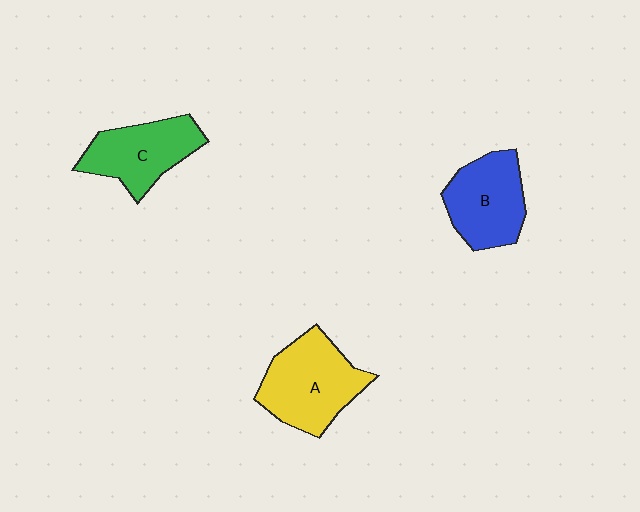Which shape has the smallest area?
Shape C (green).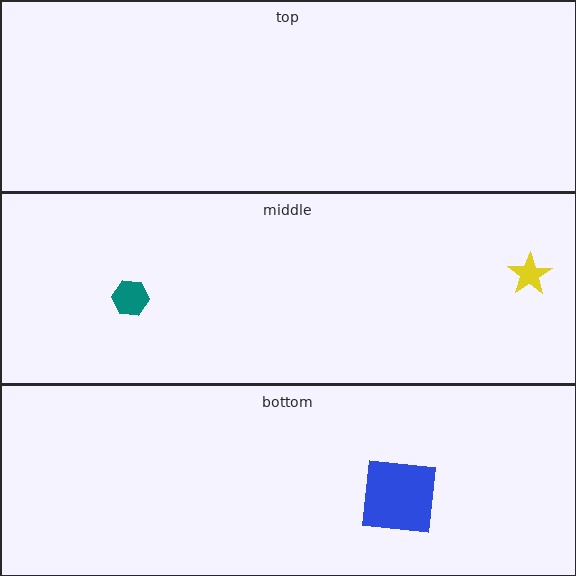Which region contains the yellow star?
The middle region.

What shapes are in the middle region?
The yellow star, the teal hexagon.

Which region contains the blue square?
The bottom region.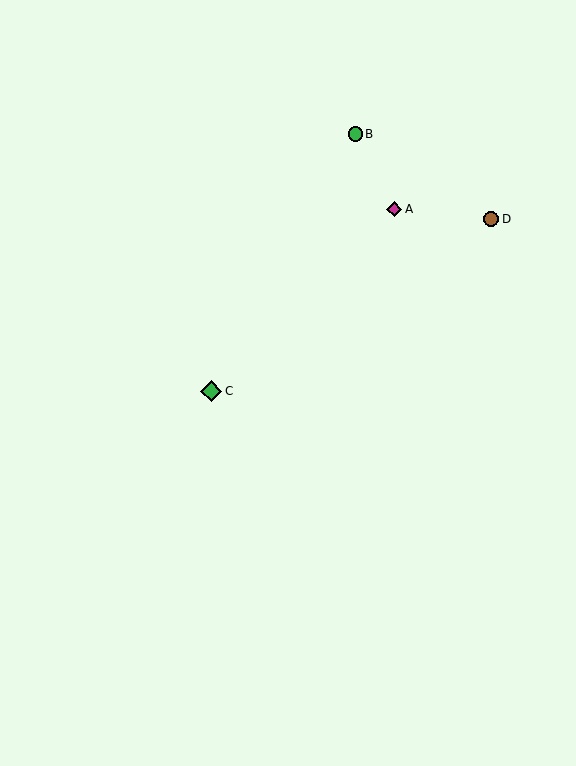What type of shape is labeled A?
Shape A is a magenta diamond.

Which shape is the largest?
The green diamond (labeled C) is the largest.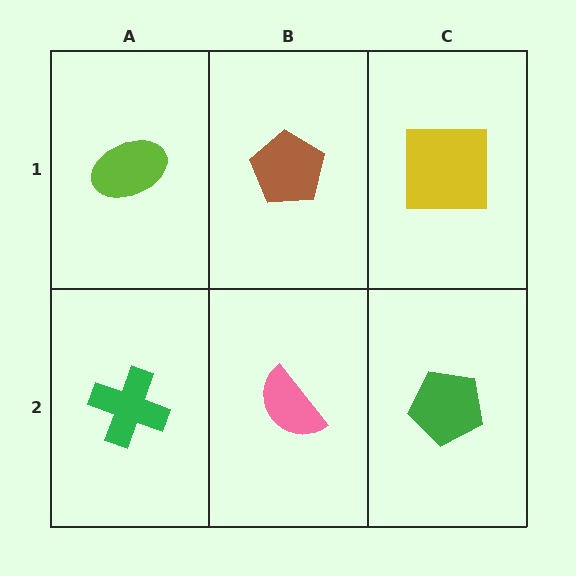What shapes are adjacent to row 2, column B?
A brown pentagon (row 1, column B), a green cross (row 2, column A), a green pentagon (row 2, column C).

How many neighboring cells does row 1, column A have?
2.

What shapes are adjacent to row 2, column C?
A yellow square (row 1, column C), a pink semicircle (row 2, column B).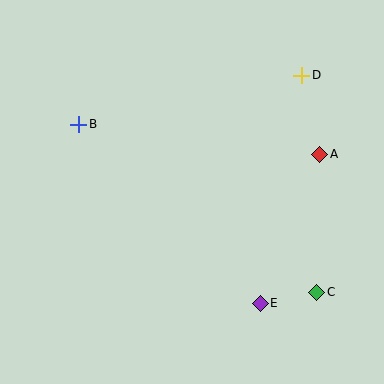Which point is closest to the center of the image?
Point E at (260, 303) is closest to the center.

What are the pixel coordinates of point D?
Point D is at (302, 75).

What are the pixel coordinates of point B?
Point B is at (79, 124).